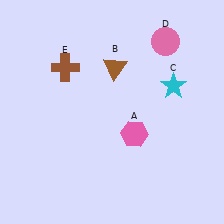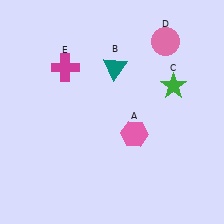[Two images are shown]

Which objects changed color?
B changed from brown to teal. C changed from cyan to green. E changed from brown to magenta.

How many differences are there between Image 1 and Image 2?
There are 3 differences between the two images.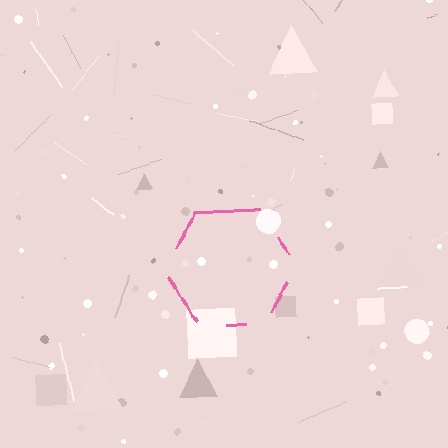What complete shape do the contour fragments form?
The contour fragments form a hexagon.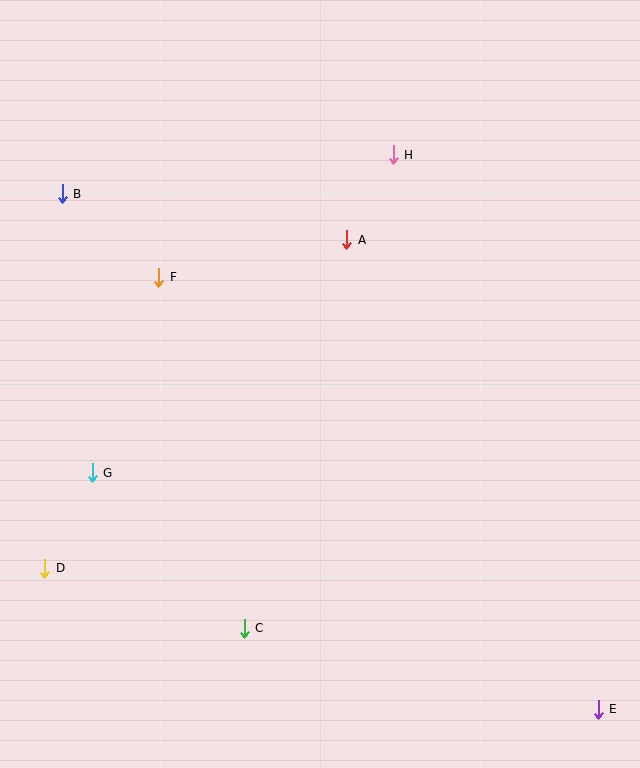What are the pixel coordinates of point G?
Point G is at (92, 473).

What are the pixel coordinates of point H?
Point H is at (393, 155).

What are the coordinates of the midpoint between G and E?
The midpoint between G and E is at (345, 591).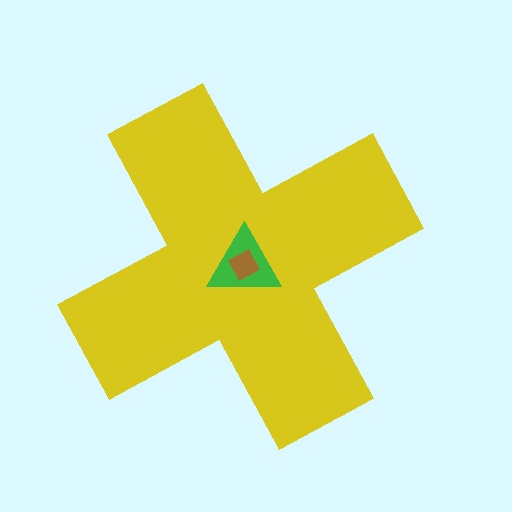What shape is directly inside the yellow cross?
The green triangle.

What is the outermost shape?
The yellow cross.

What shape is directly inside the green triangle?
The brown diamond.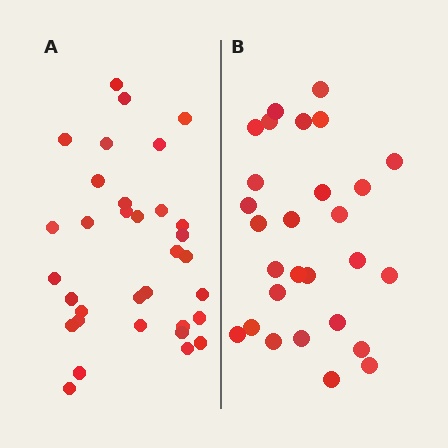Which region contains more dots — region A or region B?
Region A (the left region) has more dots.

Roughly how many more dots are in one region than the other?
Region A has about 5 more dots than region B.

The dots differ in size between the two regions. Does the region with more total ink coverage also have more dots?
No. Region B has more total ink coverage because its dots are larger, but region A actually contains more individual dots. Total area can be misleading — the number of items is what matters here.